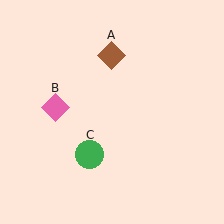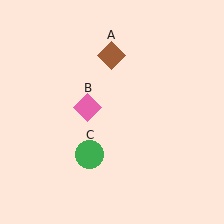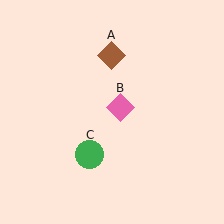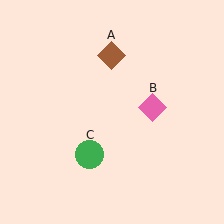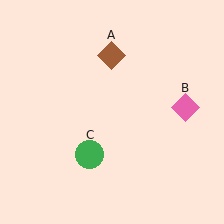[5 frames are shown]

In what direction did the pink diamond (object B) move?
The pink diamond (object B) moved right.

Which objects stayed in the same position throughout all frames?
Brown diamond (object A) and green circle (object C) remained stationary.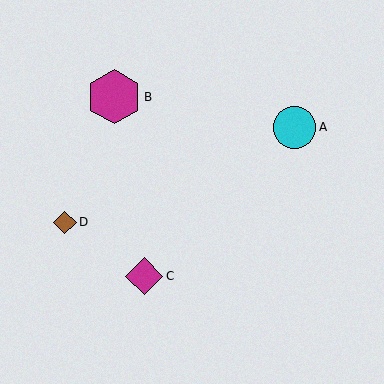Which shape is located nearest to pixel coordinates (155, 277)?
The magenta diamond (labeled C) at (144, 276) is nearest to that location.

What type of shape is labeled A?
Shape A is a cyan circle.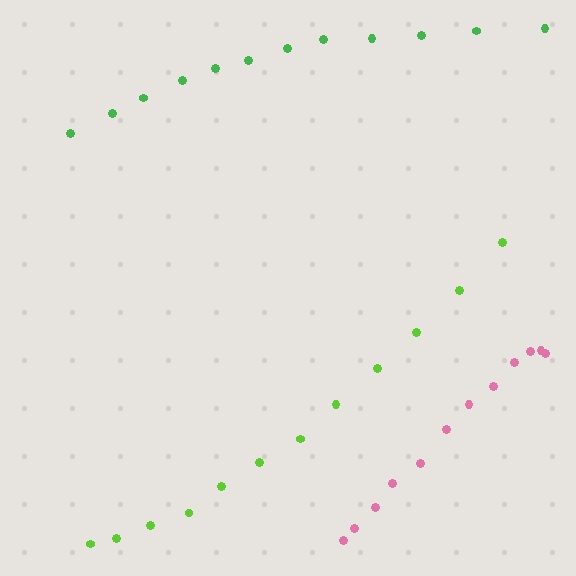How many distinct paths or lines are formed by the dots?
There are 3 distinct paths.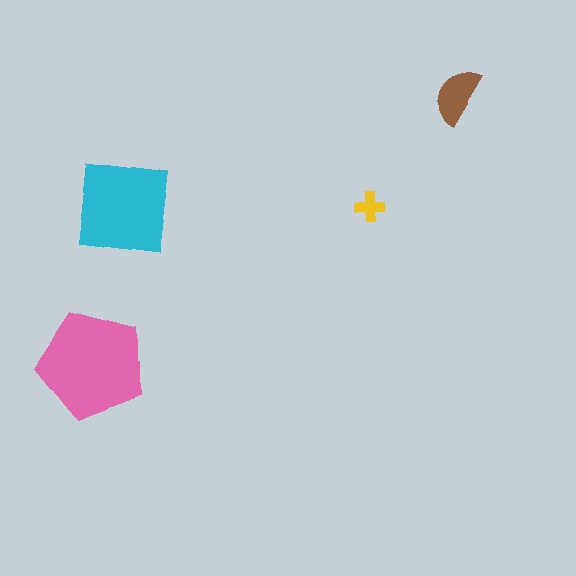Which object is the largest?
The pink pentagon.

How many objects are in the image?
There are 4 objects in the image.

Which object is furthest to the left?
The pink pentagon is leftmost.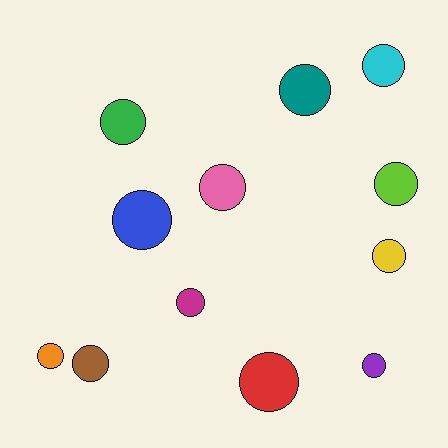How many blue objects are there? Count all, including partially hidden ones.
There is 1 blue object.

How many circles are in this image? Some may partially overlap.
There are 12 circles.